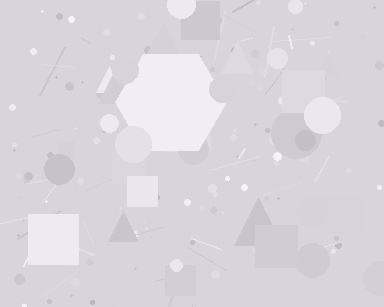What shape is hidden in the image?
A hexagon is hidden in the image.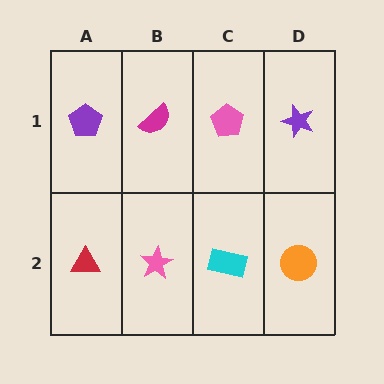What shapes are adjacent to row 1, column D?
An orange circle (row 2, column D), a pink pentagon (row 1, column C).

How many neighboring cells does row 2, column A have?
2.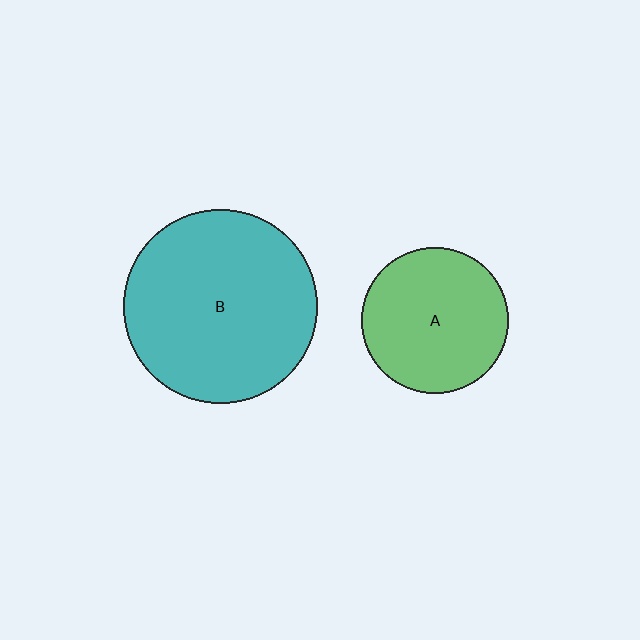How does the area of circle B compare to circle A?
Approximately 1.8 times.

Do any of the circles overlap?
No, none of the circles overlap.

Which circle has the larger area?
Circle B (teal).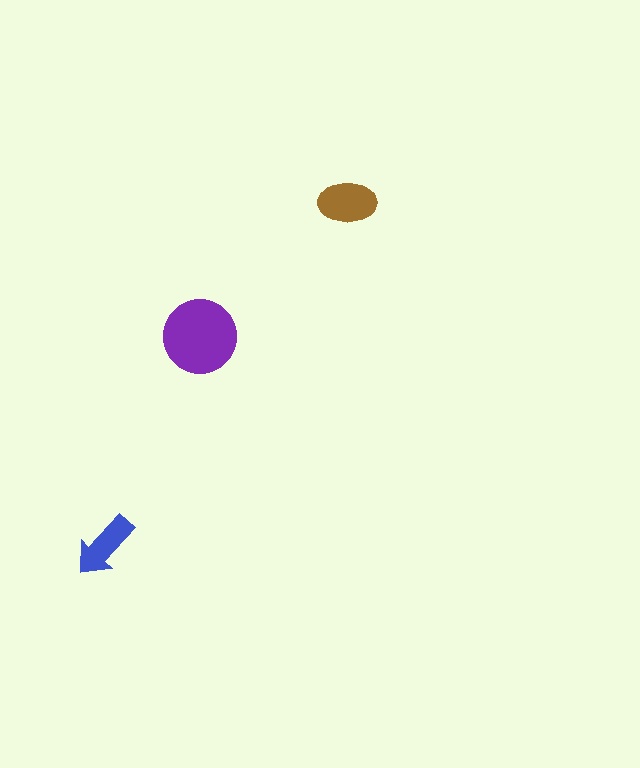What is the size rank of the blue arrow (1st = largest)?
3rd.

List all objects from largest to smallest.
The purple circle, the brown ellipse, the blue arrow.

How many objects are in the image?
There are 3 objects in the image.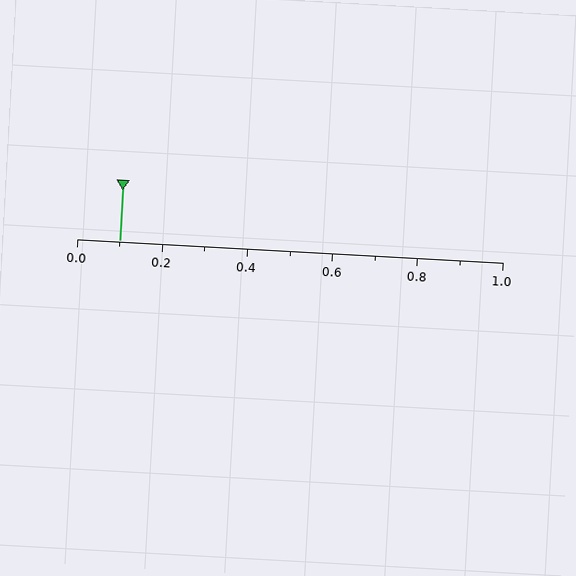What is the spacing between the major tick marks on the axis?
The major ticks are spaced 0.2 apart.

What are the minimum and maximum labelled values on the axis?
The axis runs from 0.0 to 1.0.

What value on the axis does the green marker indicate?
The marker indicates approximately 0.1.